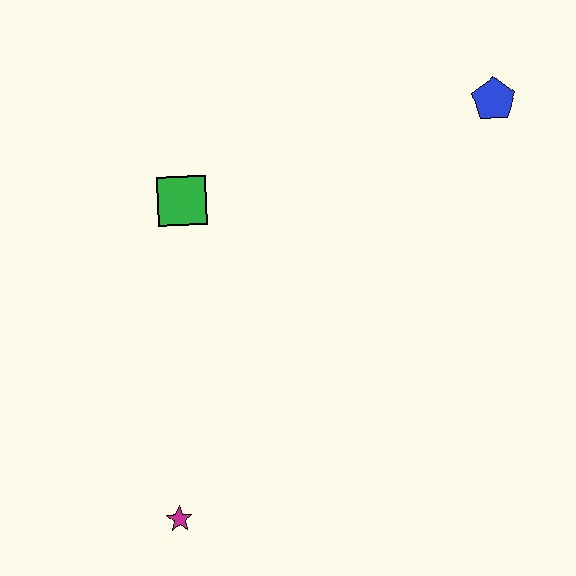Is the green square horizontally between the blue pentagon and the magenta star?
Yes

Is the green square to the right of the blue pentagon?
No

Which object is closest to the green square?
The magenta star is closest to the green square.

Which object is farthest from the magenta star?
The blue pentagon is farthest from the magenta star.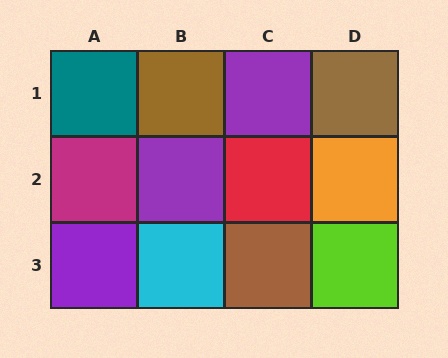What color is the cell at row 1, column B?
Brown.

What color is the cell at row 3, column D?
Lime.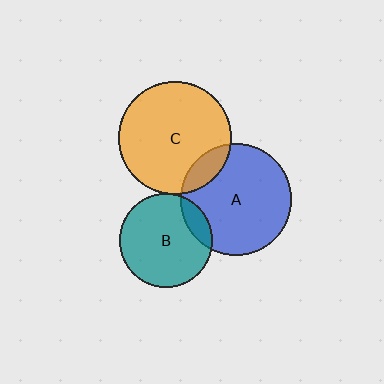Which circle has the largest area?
Circle C (orange).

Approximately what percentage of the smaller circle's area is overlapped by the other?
Approximately 15%.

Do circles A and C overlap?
Yes.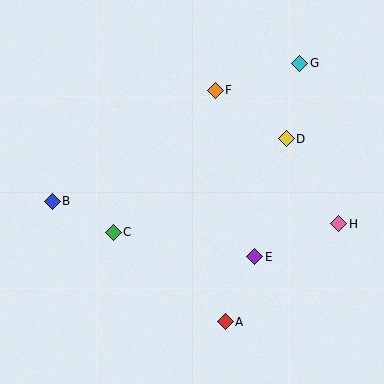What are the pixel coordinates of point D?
Point D is at (286, 139).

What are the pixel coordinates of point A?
Point A is at (225, 322).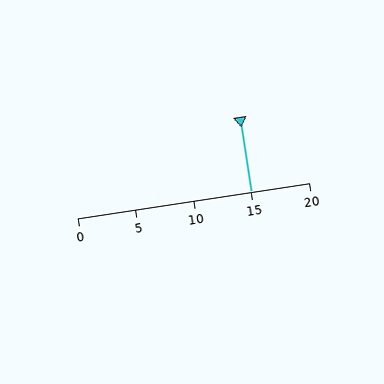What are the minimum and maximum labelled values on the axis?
The axis runs from 0 to 20.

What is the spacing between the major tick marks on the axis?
The major ticks are spaced 5 apart.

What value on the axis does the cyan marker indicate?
The marker indicates approximately 15.